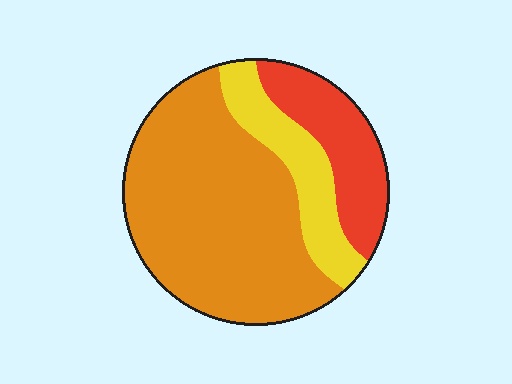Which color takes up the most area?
Orange, at roughly 60%.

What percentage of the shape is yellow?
Yellow takes up about one sixth (1/6) of the shape.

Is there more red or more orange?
Orange.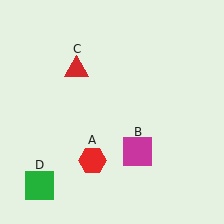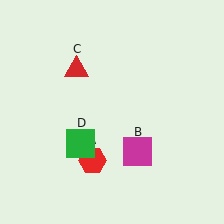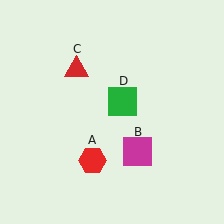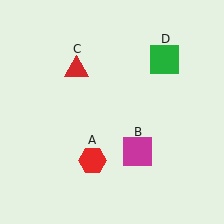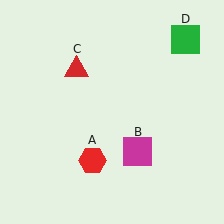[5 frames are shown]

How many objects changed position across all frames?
1 object changed position: green square (object D).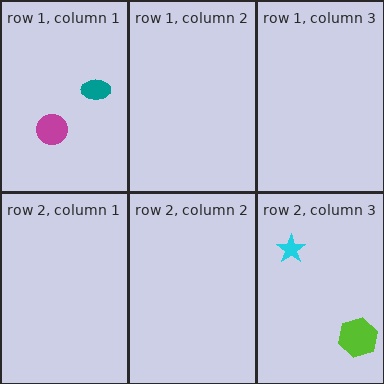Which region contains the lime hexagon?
The row 2, column 3 region.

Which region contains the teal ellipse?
The row 1, column 1 region.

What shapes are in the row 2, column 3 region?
The lime hexagon, the cyan star.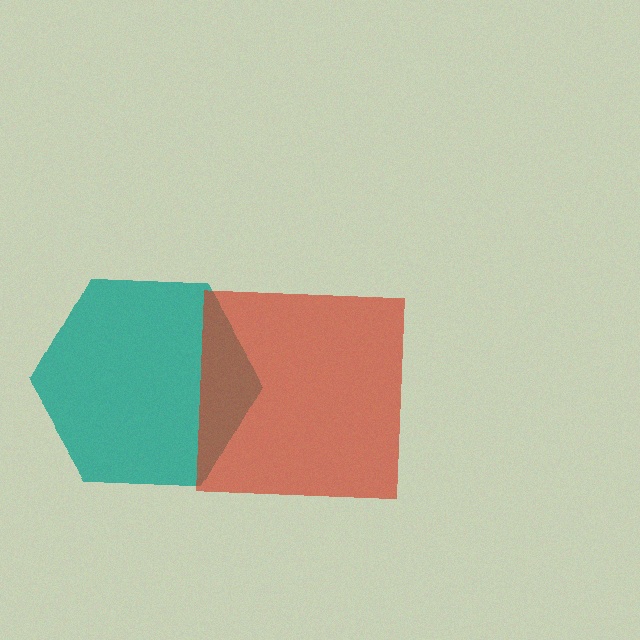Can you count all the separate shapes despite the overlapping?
Yes, there are 2 separate shapes.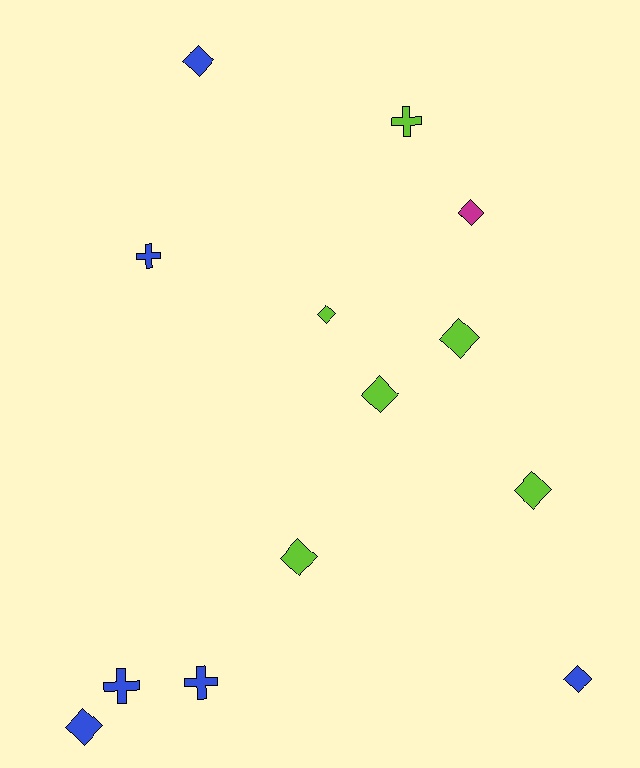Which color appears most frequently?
Lime, with 6 objects.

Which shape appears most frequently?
Diamond, with 9 objects.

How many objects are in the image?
There are 13 objects.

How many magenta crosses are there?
There are no magenta crosses.